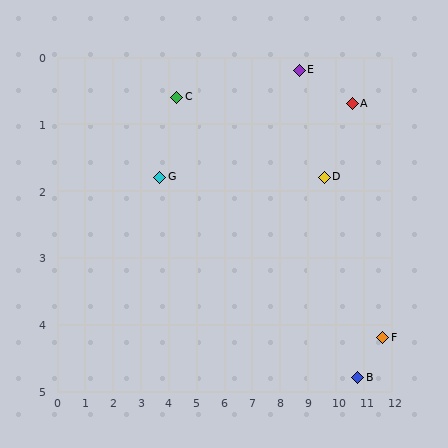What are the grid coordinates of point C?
Point C is at approximately (4.3, 0.6).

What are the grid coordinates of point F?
Point F is at approximately (11.7, 4.2).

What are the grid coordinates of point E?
Point E is at approximately (8.7, 0.2).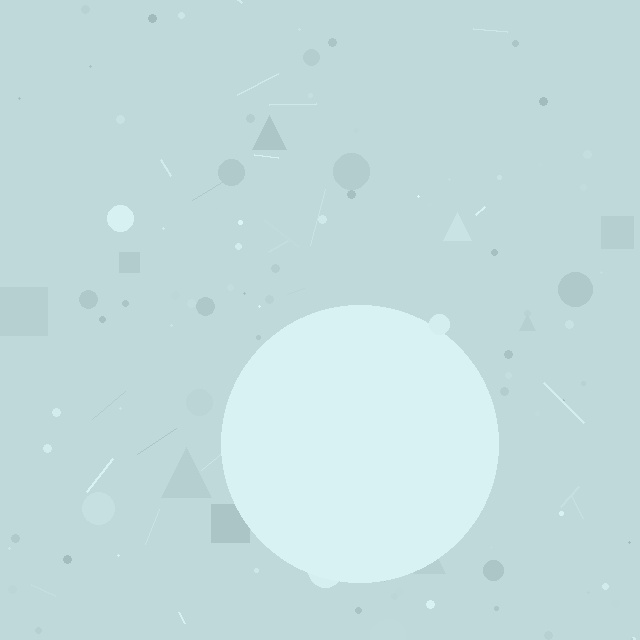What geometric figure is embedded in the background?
A circle is embedded in the background.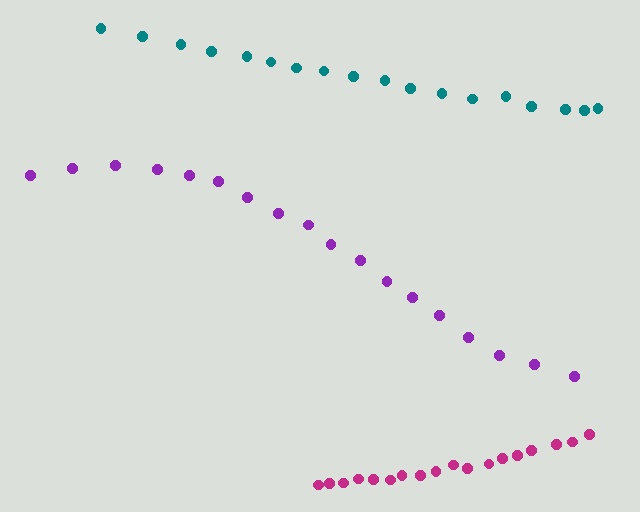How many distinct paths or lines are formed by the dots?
There are 3 distinct paths.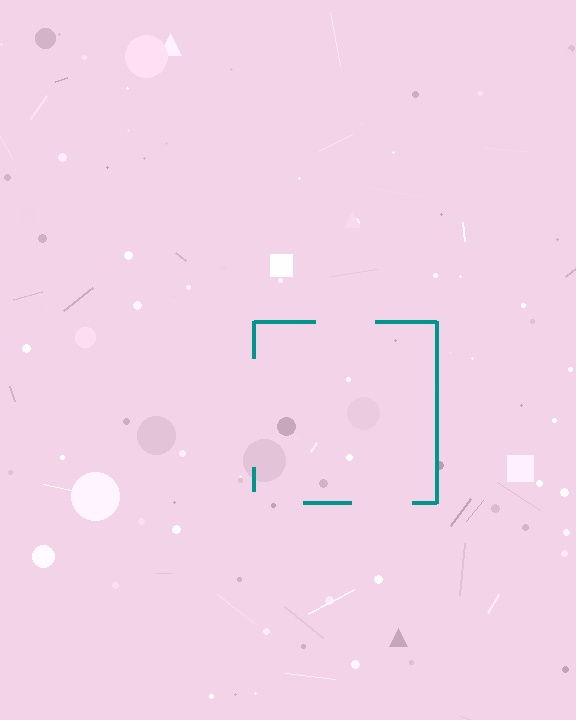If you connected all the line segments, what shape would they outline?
They would outline a square.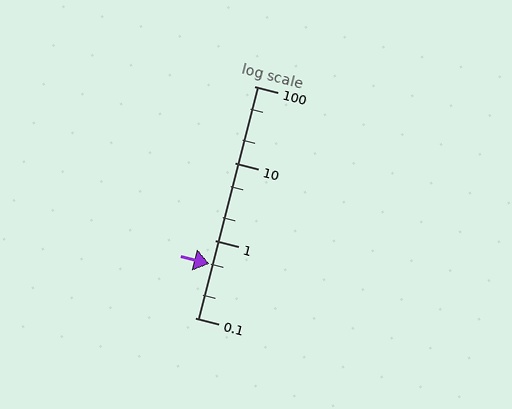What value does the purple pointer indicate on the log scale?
The pointer indicates approximately 0.5.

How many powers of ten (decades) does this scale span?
The scale spans 3 decades, from 0.1 to 100.